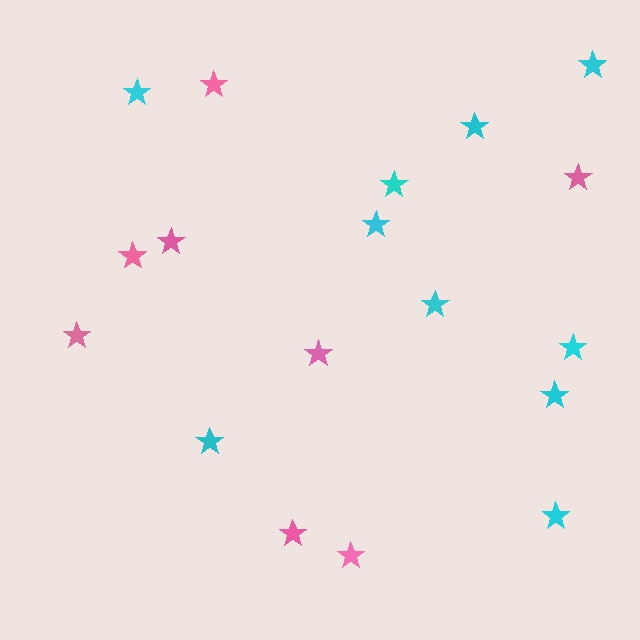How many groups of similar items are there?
There are 2 groups: one group of pink stars (8) and one group of cyan stars (10).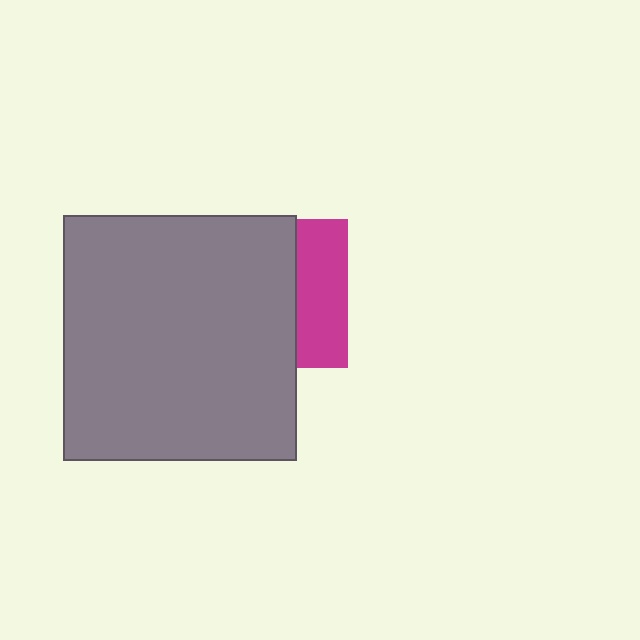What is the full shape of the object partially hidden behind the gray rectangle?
The partially hidden object is a magenta square.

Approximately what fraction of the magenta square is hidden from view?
Roughly 66% of the magenta square is hidden behind the gray rectangle.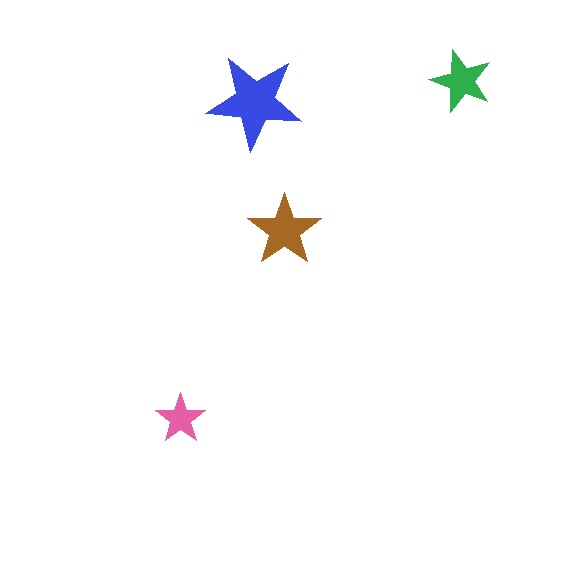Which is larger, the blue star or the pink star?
The blue one.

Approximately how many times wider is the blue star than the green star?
About 1.5 times wider.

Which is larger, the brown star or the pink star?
The brown one.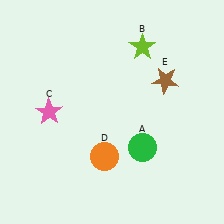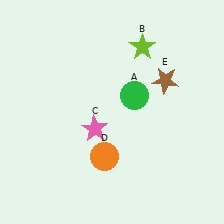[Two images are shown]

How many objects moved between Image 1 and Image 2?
2 objects moved between the two images.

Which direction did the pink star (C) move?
The pink star (C) moved right.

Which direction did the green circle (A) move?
The green circle (A) moved up.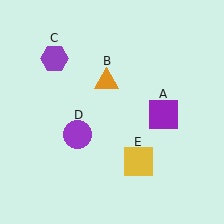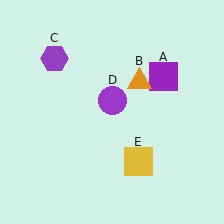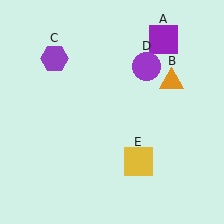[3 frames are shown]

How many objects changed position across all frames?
3 objects changed position: purple square (object A), orange triangle (object B), purple circle (object D).